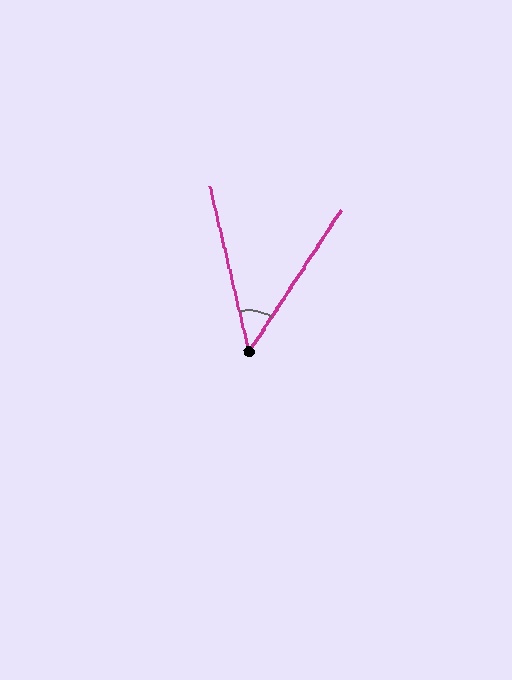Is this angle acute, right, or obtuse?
It is acute.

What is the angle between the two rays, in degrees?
Approximately 46 degrees.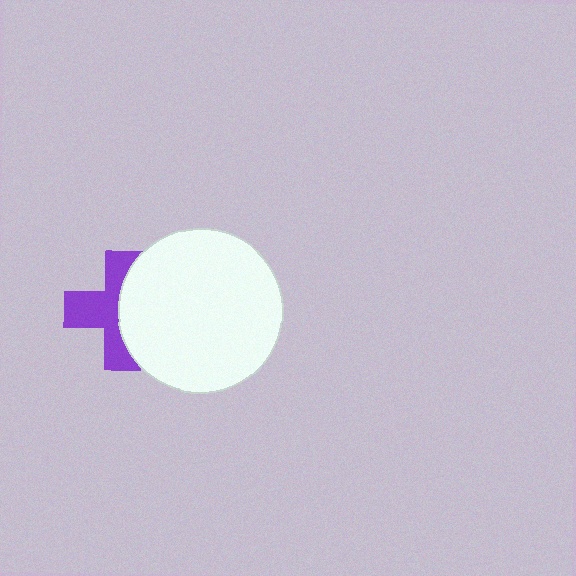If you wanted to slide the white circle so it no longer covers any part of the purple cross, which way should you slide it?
Slide it right — that is the most direct way to separate the two shapes.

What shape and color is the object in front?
The object in front is a white circle.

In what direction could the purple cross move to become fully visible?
The purple cross could move left. That would shift it out from behind the white circle entirely.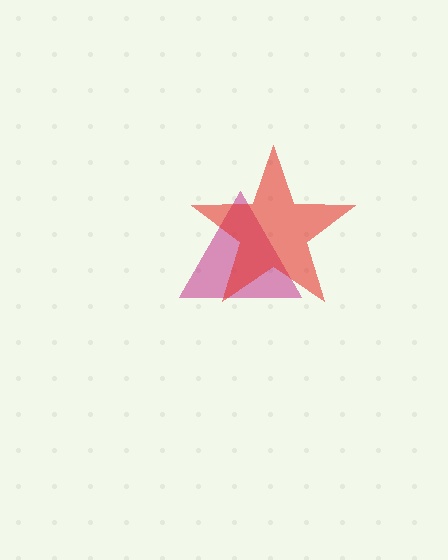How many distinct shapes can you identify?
There are 2 distinct shapes: a magenta triangle, a red star.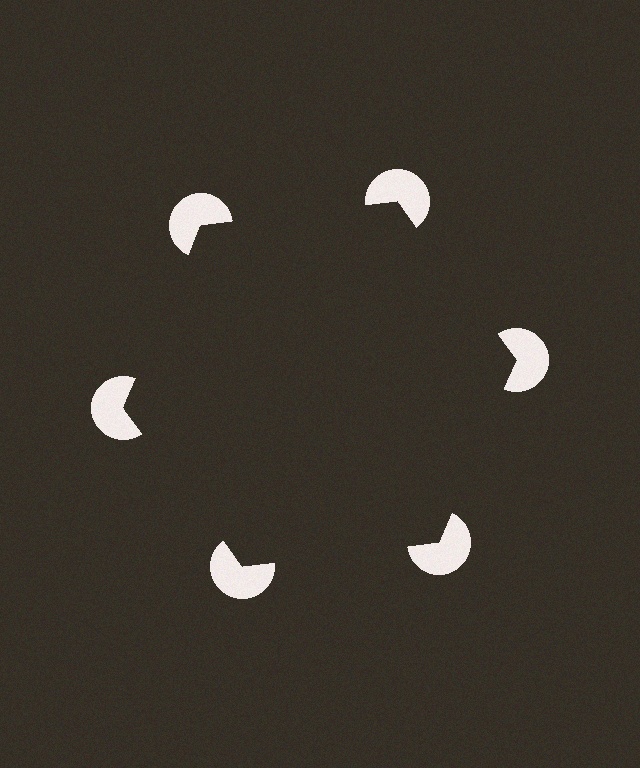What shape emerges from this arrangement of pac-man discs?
An illusory hexagon — its edges are inferred from the aligned wedge cuts in the pac-man discs, not physically drawn.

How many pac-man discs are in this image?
There are 6 — one at each vertex of the illusory hexagon.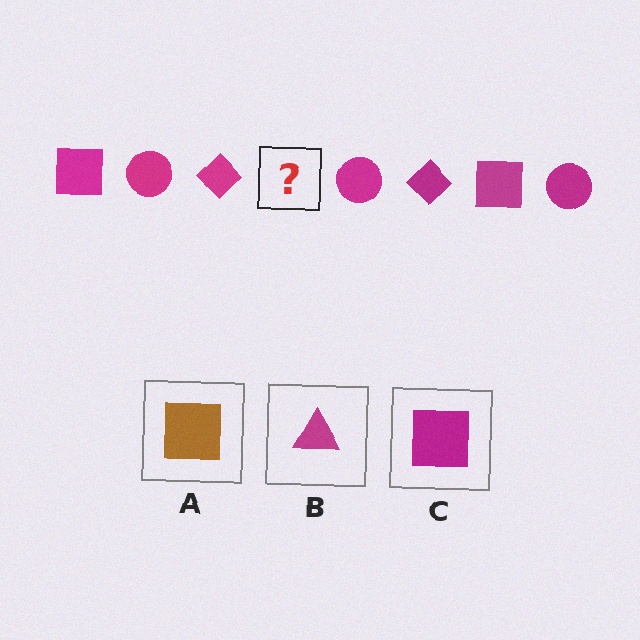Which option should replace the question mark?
Option C.